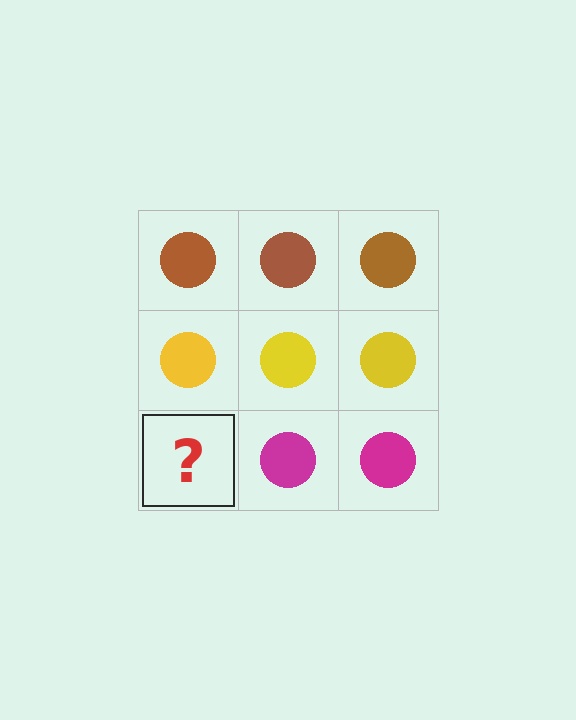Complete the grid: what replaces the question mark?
The question mark should be replaced with a magenta circle.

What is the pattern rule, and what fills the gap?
The rule is that each row has a consistent color. The gap should be filled with a magenta circle.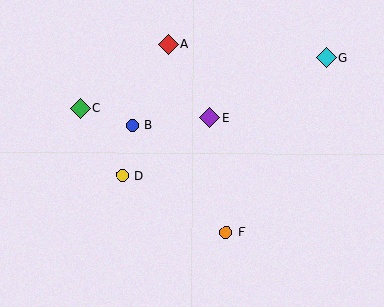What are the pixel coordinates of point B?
Point B is at (132, 125).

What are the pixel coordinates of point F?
Point F is at (226, 232).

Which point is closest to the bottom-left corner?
Point D is closest to the bottom-left corner.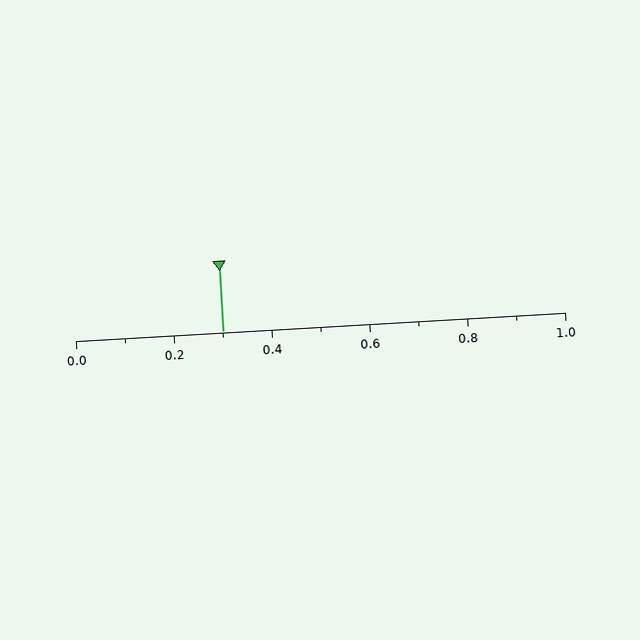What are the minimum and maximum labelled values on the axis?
The axis runs from 0.0 to 1.0.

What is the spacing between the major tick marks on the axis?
The major ticks are spaced 0.2 apart.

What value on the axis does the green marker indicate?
The marker indicates approximately 0.3.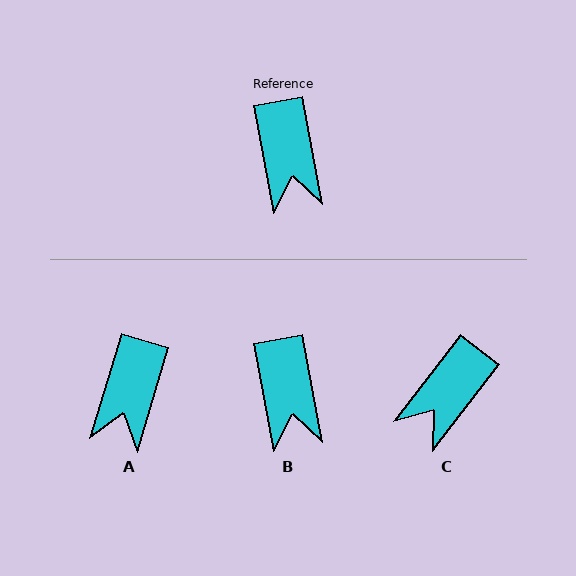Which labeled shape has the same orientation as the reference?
B.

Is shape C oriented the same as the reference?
No, it is off by about 48 degrees.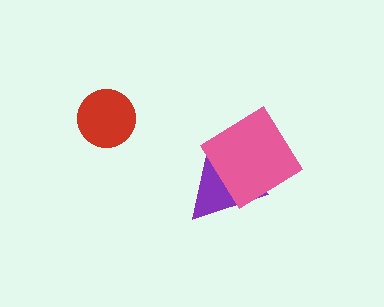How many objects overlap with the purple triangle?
1 object overlaps with the purple triangle.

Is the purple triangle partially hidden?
Yes, it is partially covered by another shape.